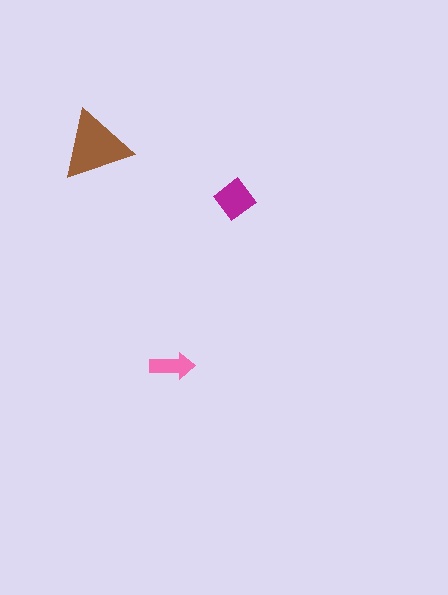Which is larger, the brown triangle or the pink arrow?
The brown triangle.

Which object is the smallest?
The pink arrow.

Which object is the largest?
The brown triangle.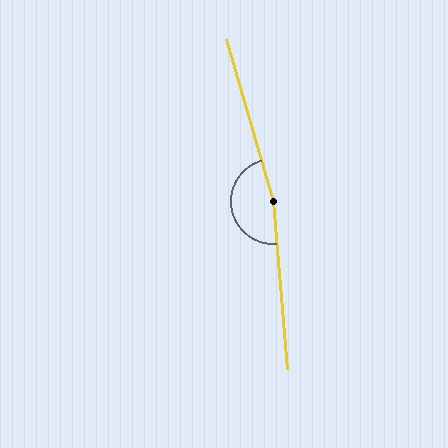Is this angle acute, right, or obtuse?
It is obtuse.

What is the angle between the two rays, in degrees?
Approximately 169 degrees.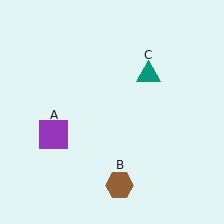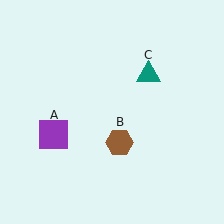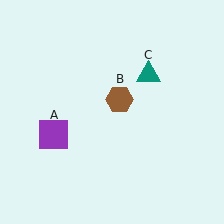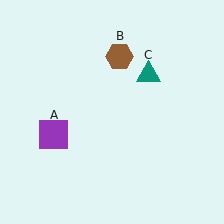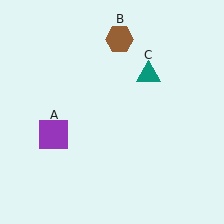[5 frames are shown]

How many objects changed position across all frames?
1 object changed position: brown hexagon (object B).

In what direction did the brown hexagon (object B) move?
The brown hexagon (object B) moved up.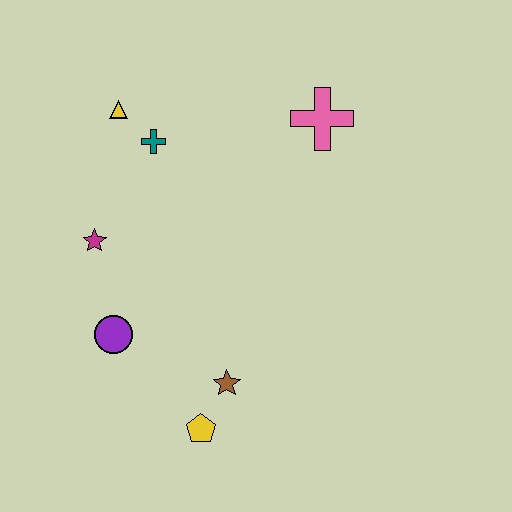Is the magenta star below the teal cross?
Yes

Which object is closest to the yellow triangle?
The teal cross is closest to the yellow triangle.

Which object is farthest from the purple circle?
The pink cross is farthest from the purple circle.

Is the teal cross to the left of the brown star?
Yes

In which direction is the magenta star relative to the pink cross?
The magenta star is to the left of the pink cross.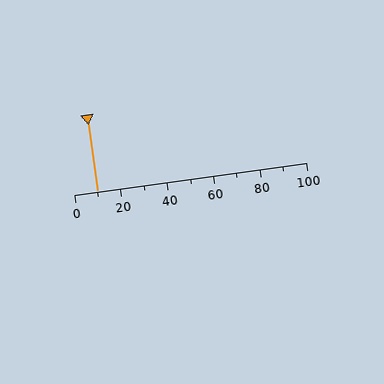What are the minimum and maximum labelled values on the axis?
The axis runs from 0 to 100.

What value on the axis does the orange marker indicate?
The marker indicates approximately 10.